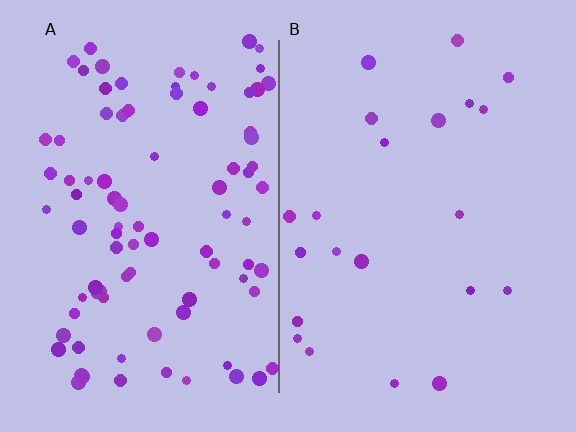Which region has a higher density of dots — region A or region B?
A (the left).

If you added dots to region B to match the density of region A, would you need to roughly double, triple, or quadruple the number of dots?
Approximately quadruple.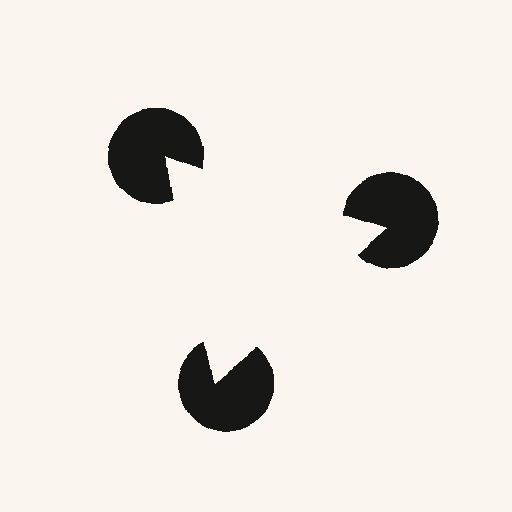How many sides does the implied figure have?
3 sides.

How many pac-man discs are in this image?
There are 3 — one at each vertex of the illusory triangle.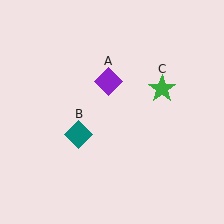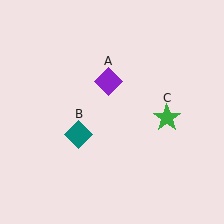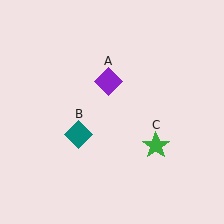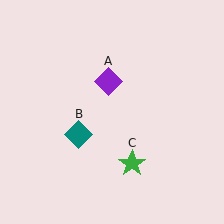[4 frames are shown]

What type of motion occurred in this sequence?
The green star (object C) rotated clockwise around the center of the scene.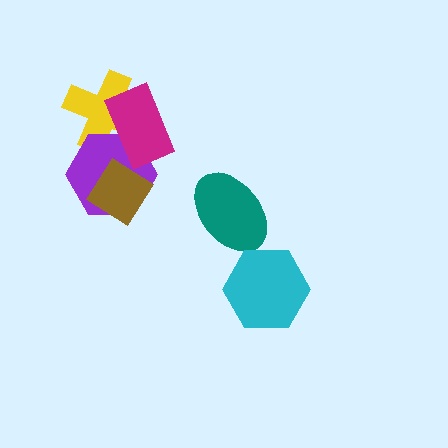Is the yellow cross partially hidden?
Yes, it is partially covered by another shape.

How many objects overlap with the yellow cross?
2 objects overlap with the yellow cross.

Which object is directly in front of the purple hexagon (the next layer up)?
The brown diamond is directly in front of the purple hexagon.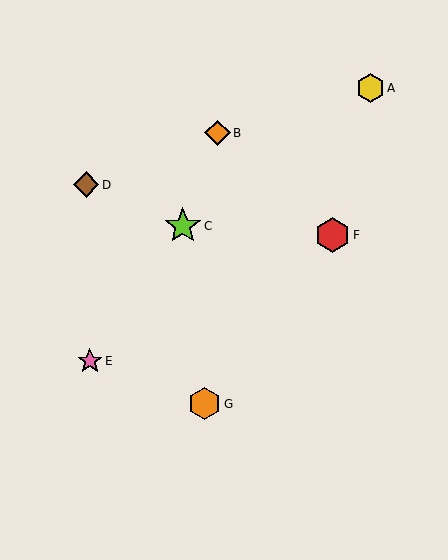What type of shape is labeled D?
Shape D is a brown diamond.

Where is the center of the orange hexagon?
The center of the orange hexagon is at (204, 404).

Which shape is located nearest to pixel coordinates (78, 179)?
The brown diamond (labeled D) at (86, 185) is nearest to that location.